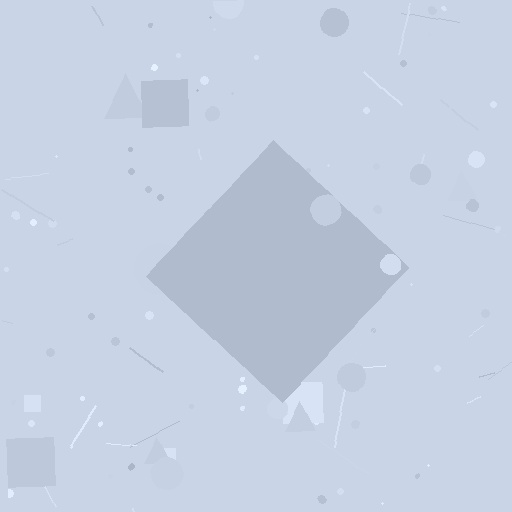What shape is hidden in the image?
A diamond is hidden in the image.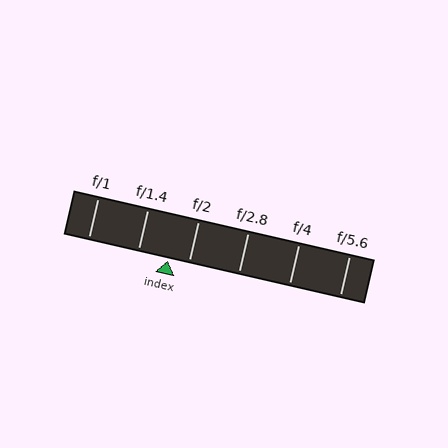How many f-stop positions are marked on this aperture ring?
There are 6 f-stop positions marked.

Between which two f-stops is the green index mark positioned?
The index mark is between f/1.4 and f/2.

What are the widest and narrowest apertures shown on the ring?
The widest aperture shown is f/1 and the narrowest is f/5.6.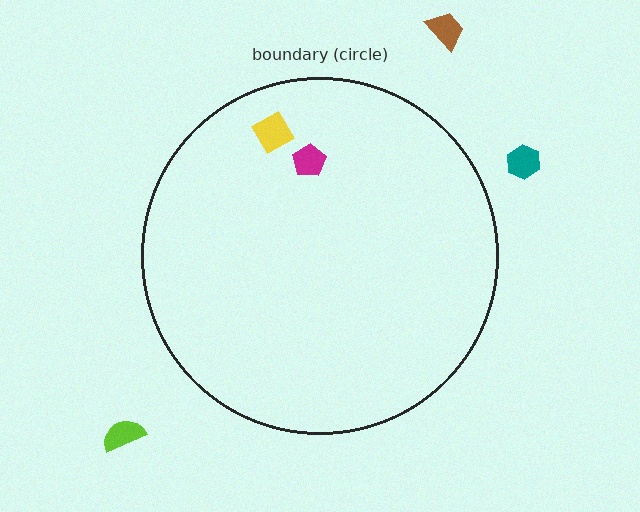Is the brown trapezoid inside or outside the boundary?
Outside.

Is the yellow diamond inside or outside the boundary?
Inside.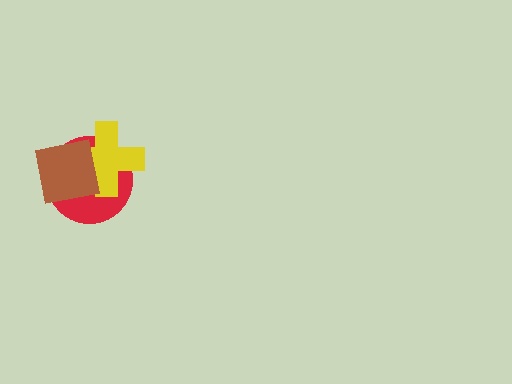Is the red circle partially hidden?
Yes, it is partially covered by another shape.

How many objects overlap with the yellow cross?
2 objects overlap with the yellow cross.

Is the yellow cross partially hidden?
Yes, it is partially covered by another shape.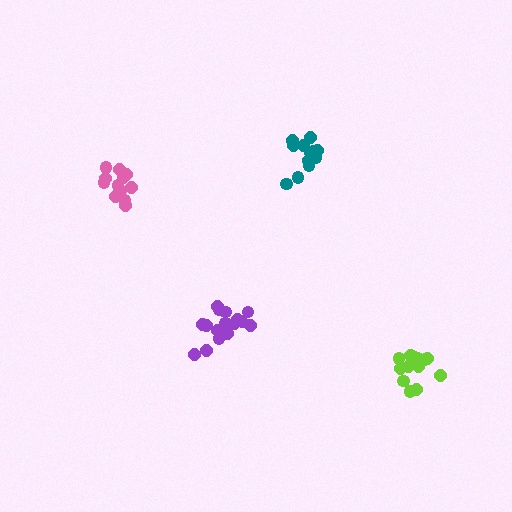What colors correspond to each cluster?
The clusters are colored: teal, pink, purple, lime.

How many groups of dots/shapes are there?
There are 4 groups.